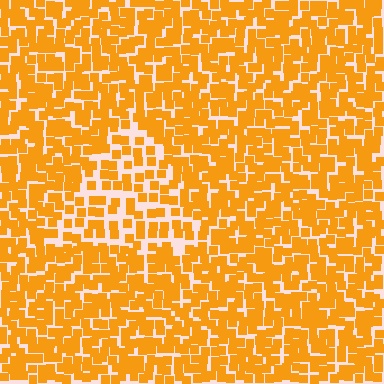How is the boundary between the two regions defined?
The boundary is defined by a change in element density (approximately 1.8x ratio). All elements are the same color, size, and shape.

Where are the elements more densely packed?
The elements are more densely packed outside the triangle boundary.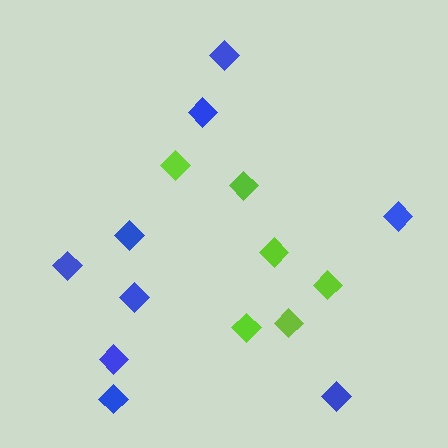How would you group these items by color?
There are 2 groups: one group of blue diamonds (9) and one group of lime diamonds (6).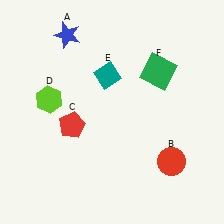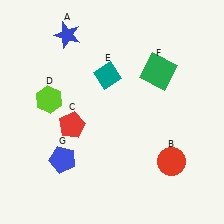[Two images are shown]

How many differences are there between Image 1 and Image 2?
There is 1 difference between the two images.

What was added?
A blue pentagon (G) was added in Image 2.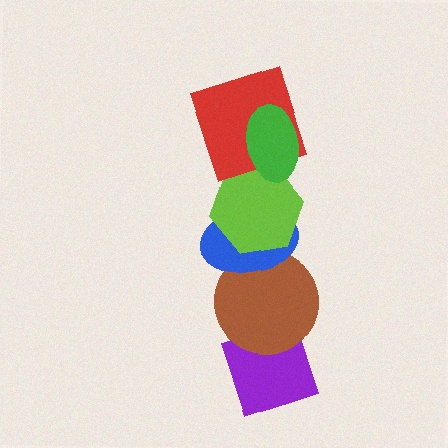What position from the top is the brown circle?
The brown circle is 5th from the top.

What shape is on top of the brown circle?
The blue ellipse is on top of the brown circle.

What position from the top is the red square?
The red square is 2nd from the top.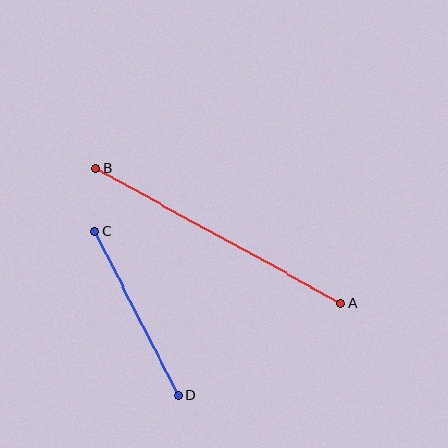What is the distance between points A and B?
The distance is approximately 280 pixels.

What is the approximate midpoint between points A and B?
The midpoint is at approximately (219, 236) pixels.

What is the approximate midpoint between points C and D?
The midpoint is at approximately (136, 313) pixels.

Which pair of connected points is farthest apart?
Points A and B are farthest apart.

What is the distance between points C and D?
The distance is approximately 184 pixels.